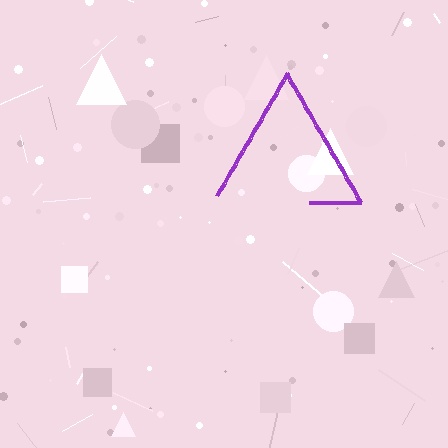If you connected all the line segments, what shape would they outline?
They would outline a triangle.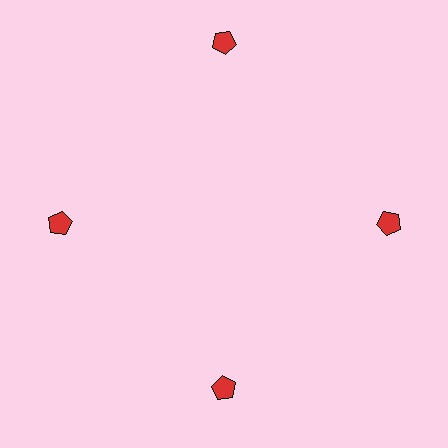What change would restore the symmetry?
The symmetry would be restored by moving it inward, back onto the ring so that all 4 pentagons sit at equal angles and equal distance from the center.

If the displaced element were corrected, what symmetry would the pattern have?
It would have 4-fold rotational symmetry — the pattern would map onto itself every 90 degrees.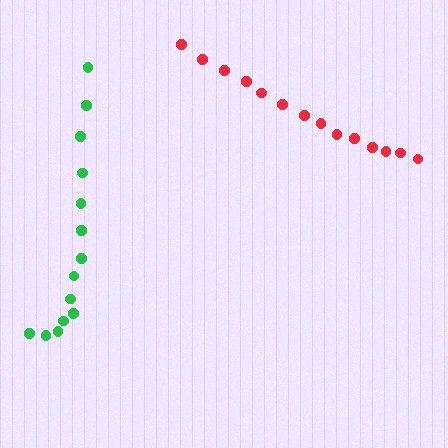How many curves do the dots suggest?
There are 2 distinct paths.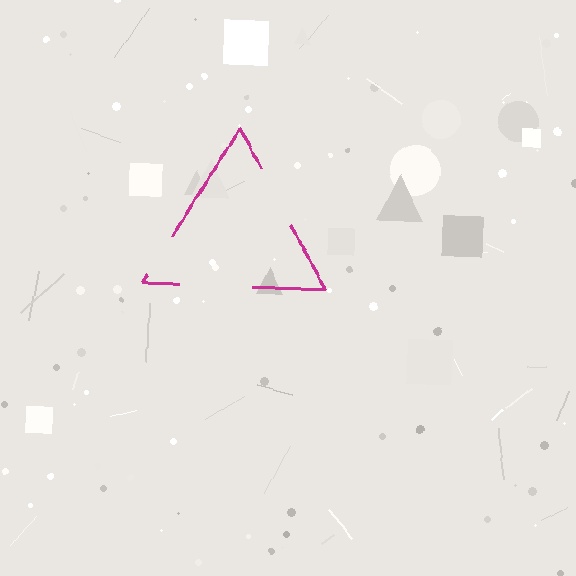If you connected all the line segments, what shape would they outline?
They would outline a triangle.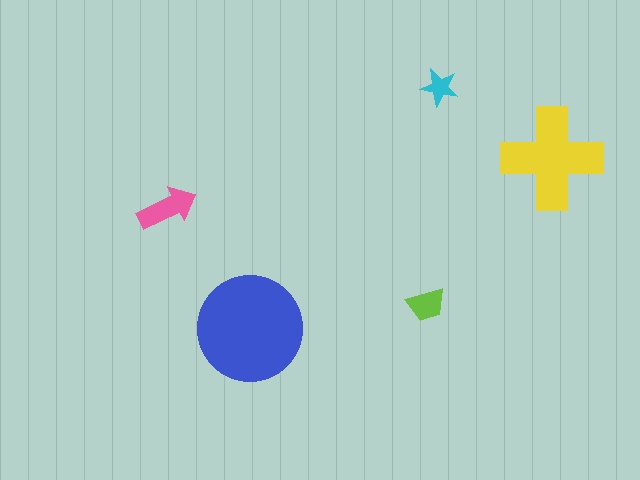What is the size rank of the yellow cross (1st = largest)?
2nd.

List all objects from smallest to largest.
The cyan star, the lime trapezoid, the pink arrow, the yellow cross, the blue circle.